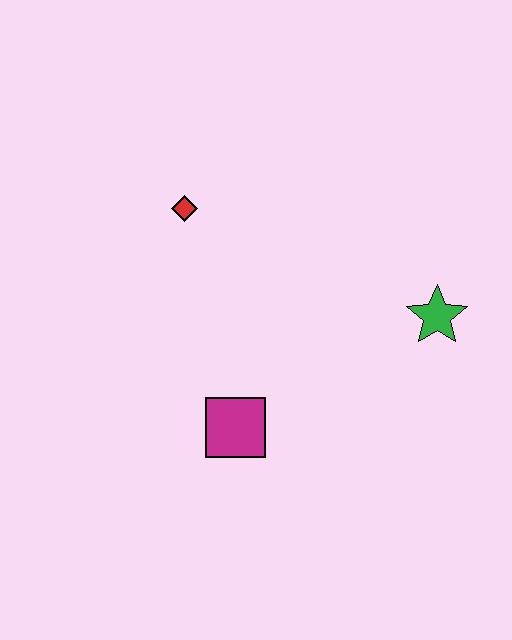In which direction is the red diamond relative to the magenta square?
The red diamond is above the magenta square.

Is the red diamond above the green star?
Yes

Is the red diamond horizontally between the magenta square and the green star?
No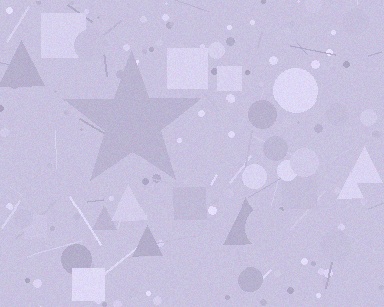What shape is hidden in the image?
A star is hidden in the image.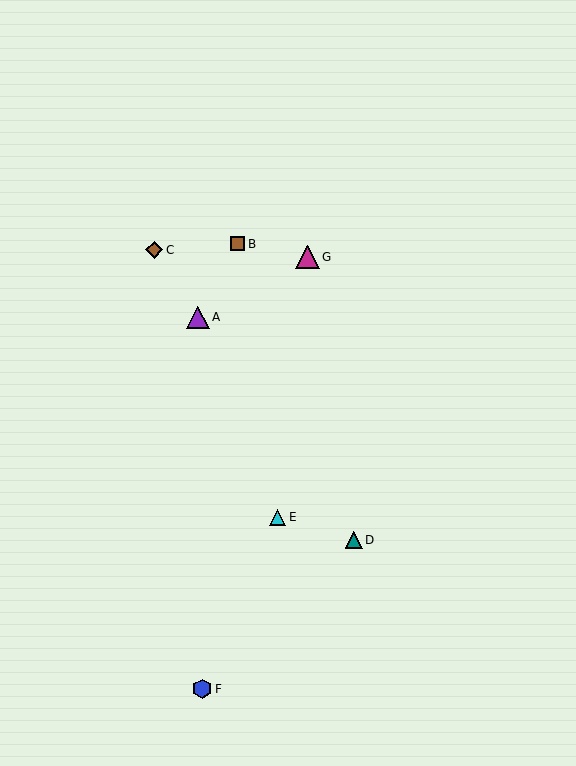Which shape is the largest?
The magenta triangle (labeled G) is the largest.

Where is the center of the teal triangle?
The center of the teal triangle is at (354, 540).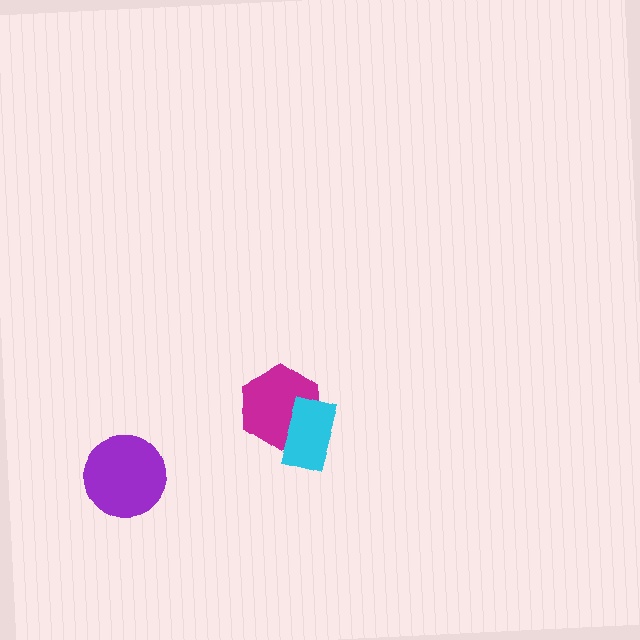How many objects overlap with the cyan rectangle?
1 object overlaps with the cyan rectangle.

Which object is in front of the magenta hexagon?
The cyan rectangle is in front of the magenta hexagon.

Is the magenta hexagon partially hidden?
Yes, it is partially covered by another shape.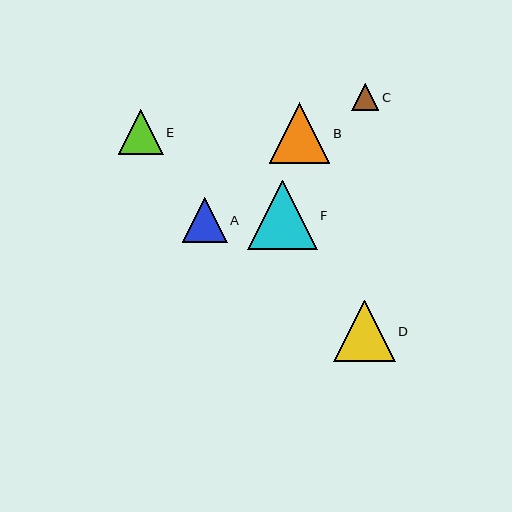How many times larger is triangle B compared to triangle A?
Triangle B is approximately 1.3 times the size of triangle A.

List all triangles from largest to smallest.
From largest to smallest: F, D, B, E, A, C.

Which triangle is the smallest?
Triangle C is the smallest with a size of approximately 27 pixels.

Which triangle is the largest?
Triangle F is the largest with a size of approximately 70 pixels.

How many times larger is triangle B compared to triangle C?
Triangle B is approximately 2.2 times the size of triangle C.